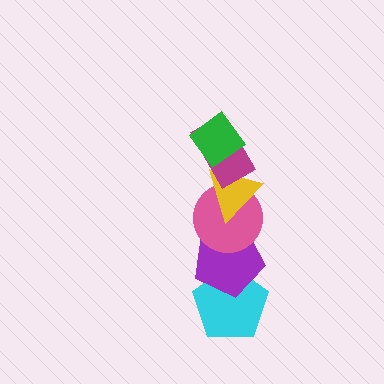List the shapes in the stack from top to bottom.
From top to bottom: the green diamond, the magenta rectangle, the yellow triangle, the pink circle, the purple pentagon, the cyan pentagon.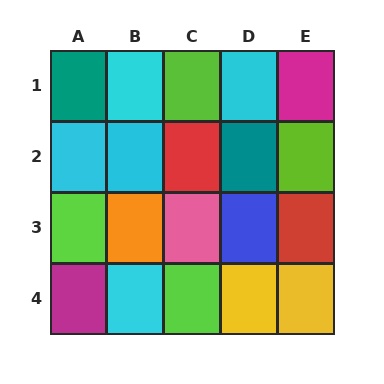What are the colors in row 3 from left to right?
Lime, orange, pink, blue, red.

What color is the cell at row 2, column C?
Red.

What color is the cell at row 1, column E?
Magenta.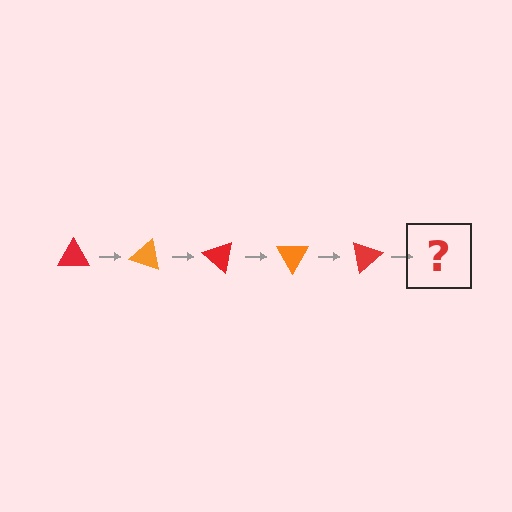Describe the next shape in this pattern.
It should be an orange triangle, rotated 100 degrees from the start.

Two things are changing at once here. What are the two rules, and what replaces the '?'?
The two rules are that it rotates 20 degrees each step and the color cycles through red and orange. The '?' should be an orange triangle, rotated 100 degrees from the start.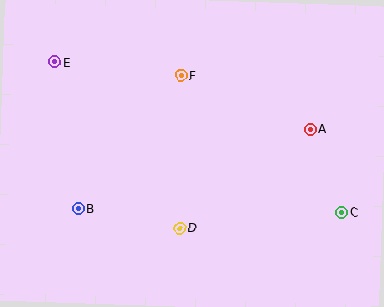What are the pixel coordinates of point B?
Point B is at (78, 208).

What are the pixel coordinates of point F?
Point F is at (181, 75).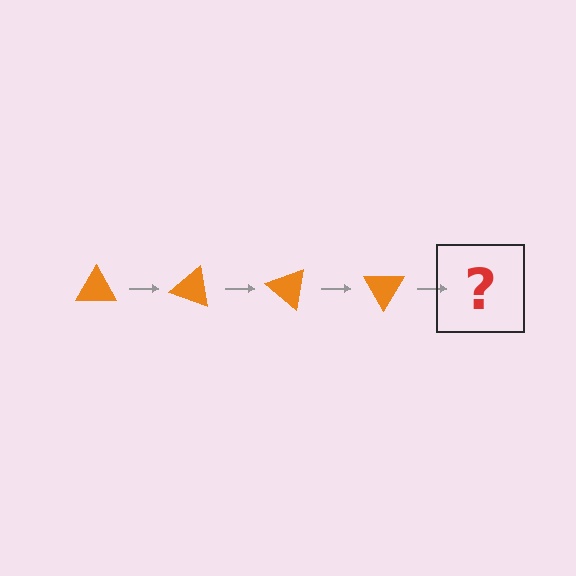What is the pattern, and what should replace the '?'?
The pattern is that the triangle rotates 20 degrees each step. The '?' should be an orange triangle rotated 80 degrees.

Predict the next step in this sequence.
The next step is an orange triangle rotated 80 degrees.